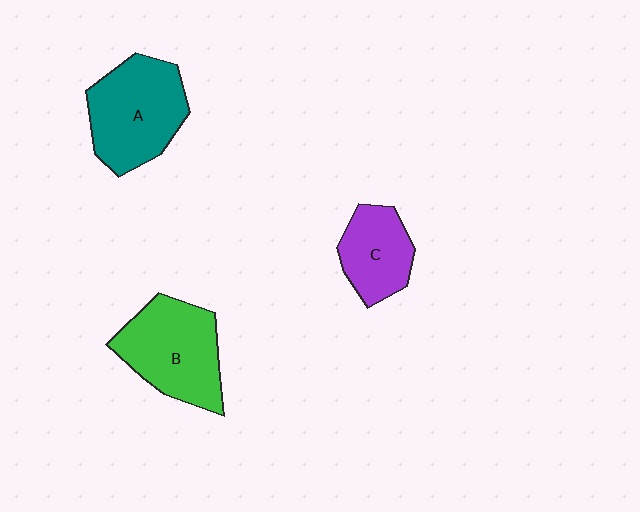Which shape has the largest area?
Shape A (teal).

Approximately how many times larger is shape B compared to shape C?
Approximately 1.5 times.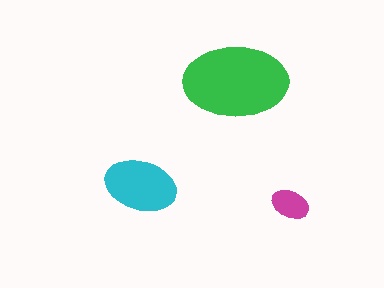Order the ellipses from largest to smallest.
the green one, the cyan one, the magenta one.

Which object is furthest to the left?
The cyan ellipse is leftmost.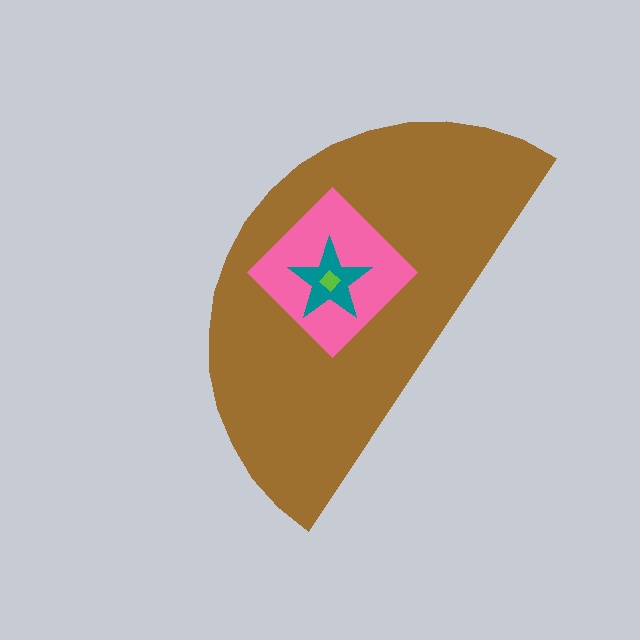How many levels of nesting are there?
4.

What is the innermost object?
The lime diamond.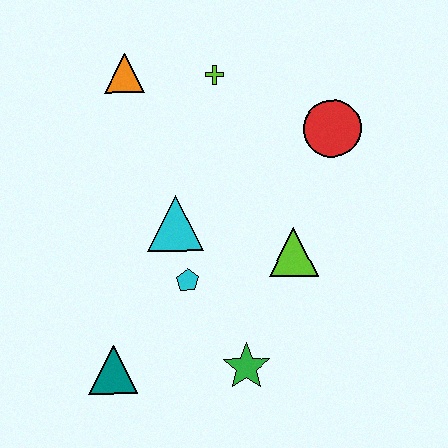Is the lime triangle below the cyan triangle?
Yes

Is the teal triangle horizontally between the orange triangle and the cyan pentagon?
No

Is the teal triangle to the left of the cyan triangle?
Yes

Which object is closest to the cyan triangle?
The cyan pentagon is closest to the cyan triangle.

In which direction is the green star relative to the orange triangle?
The green star is below the orange triangle.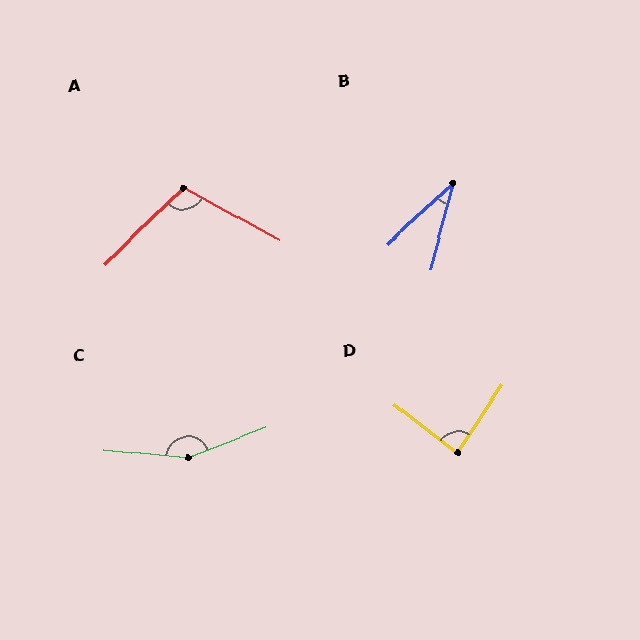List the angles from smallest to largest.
B (33°), D (86°), A (107°), C (153°).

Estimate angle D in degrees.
Approximately 86 degrees.